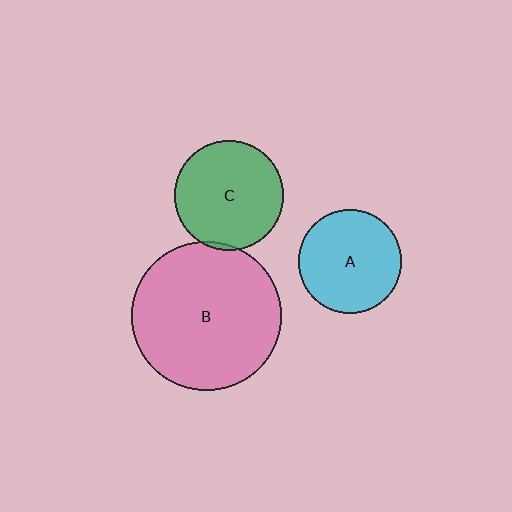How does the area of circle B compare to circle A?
Approximately 2.1 times.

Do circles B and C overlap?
Yes.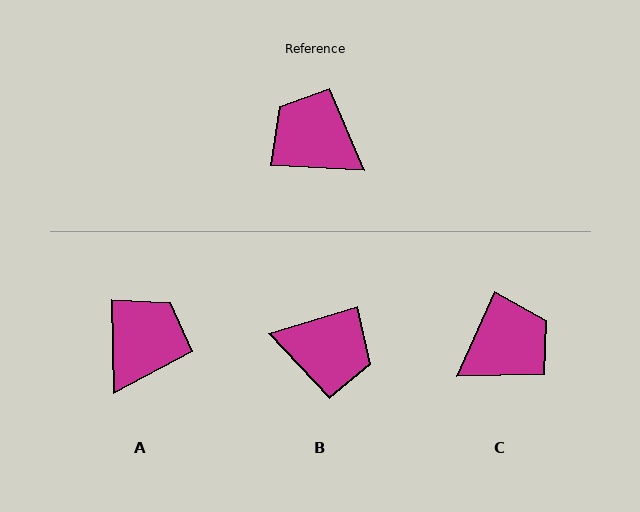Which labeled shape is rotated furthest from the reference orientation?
B, about 160 degrees away.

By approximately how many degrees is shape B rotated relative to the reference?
Approximately 160 degrees clockwise.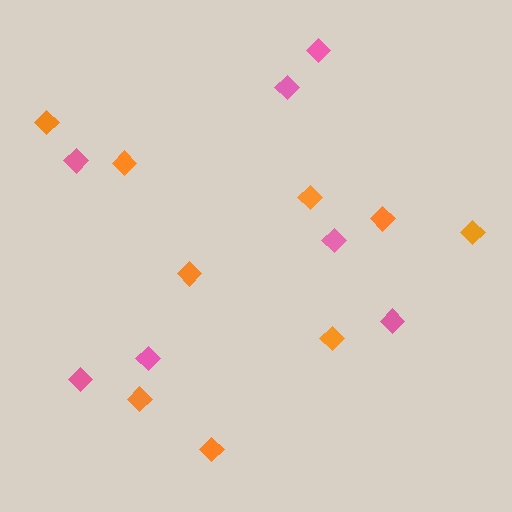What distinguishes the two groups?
There are 2 groups: one group of orange diamonds (9) and one group of pink diamonds (7).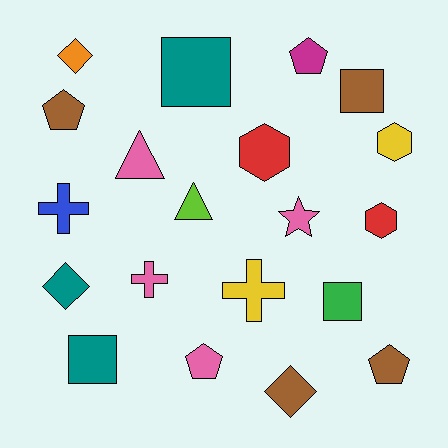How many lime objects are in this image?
There is 1 lime object.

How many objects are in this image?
There are 20 objects.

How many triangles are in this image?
There are 2 triangles.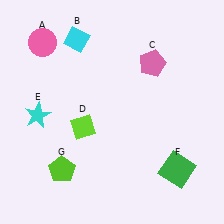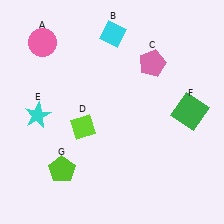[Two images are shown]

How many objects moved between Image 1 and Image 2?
2 objects moved between the two images.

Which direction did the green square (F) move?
The green square (F) moved up.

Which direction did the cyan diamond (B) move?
The cyan diamond (B) moved right.